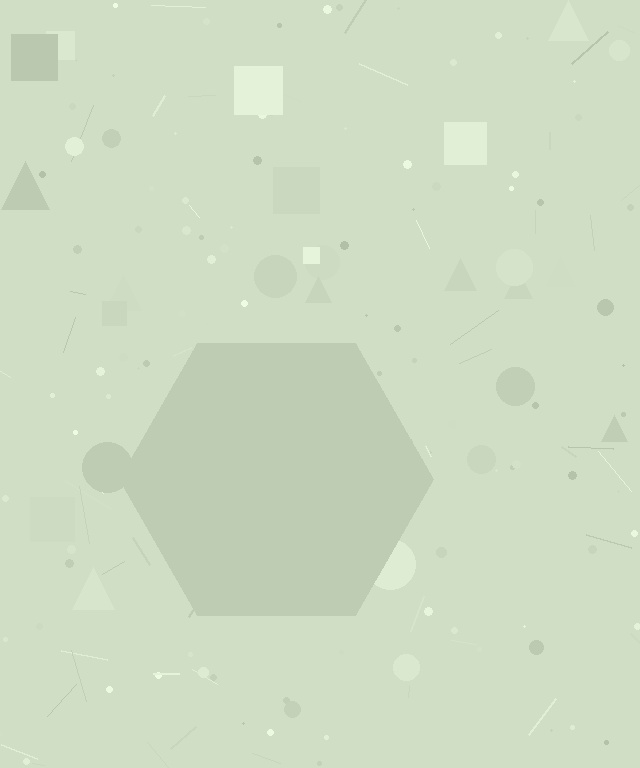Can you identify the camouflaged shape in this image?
The camouflaged shape is a hexagon.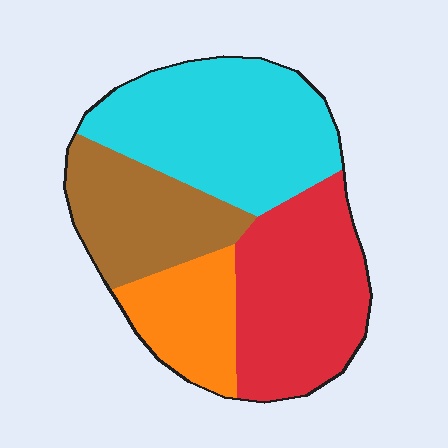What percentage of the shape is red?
Red covers roughly 30% of the shape.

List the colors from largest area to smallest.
From largest to smallest: cyan, red, brown, orange.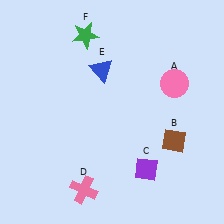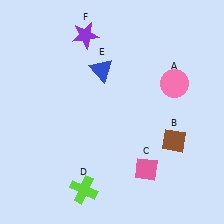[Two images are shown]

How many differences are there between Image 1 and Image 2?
There are 3 differences between the two images.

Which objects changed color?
C changed from purple to pink. D changed from pink to lime. F changed from green to purple.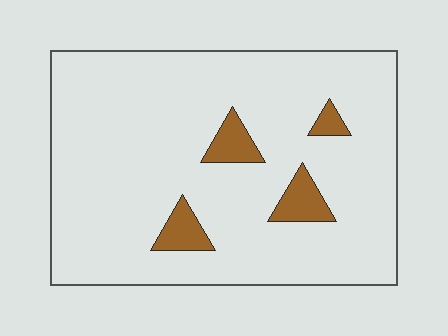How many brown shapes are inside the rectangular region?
4.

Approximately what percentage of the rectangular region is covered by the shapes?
Approximately 10%.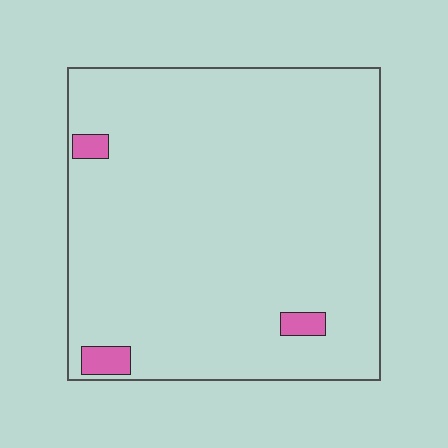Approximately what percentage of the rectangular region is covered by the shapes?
Approximately 5%.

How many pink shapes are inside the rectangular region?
3.